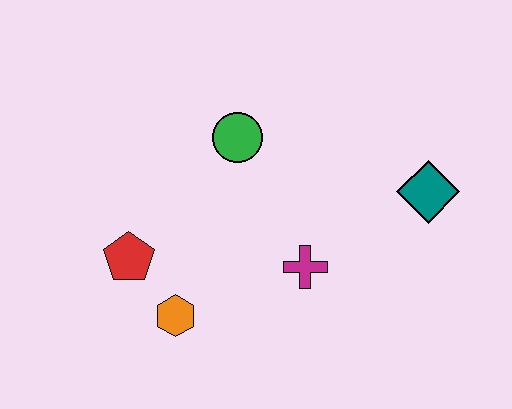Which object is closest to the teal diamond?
The magenta cross is closest to the teal diamond.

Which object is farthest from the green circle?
The teal diamond is farthest from the green circle.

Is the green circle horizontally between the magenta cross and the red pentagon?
Yes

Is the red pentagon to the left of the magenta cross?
Yes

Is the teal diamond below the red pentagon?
No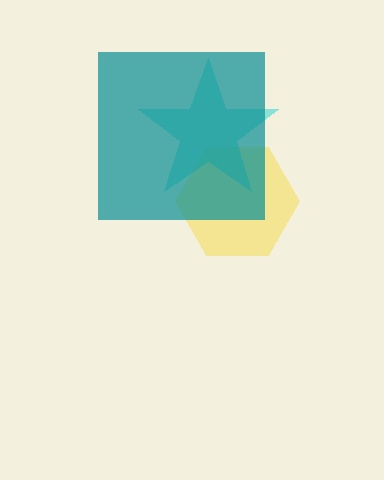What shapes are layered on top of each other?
The layered shapes are: a yellow hexagon, a cyan star, a teal square.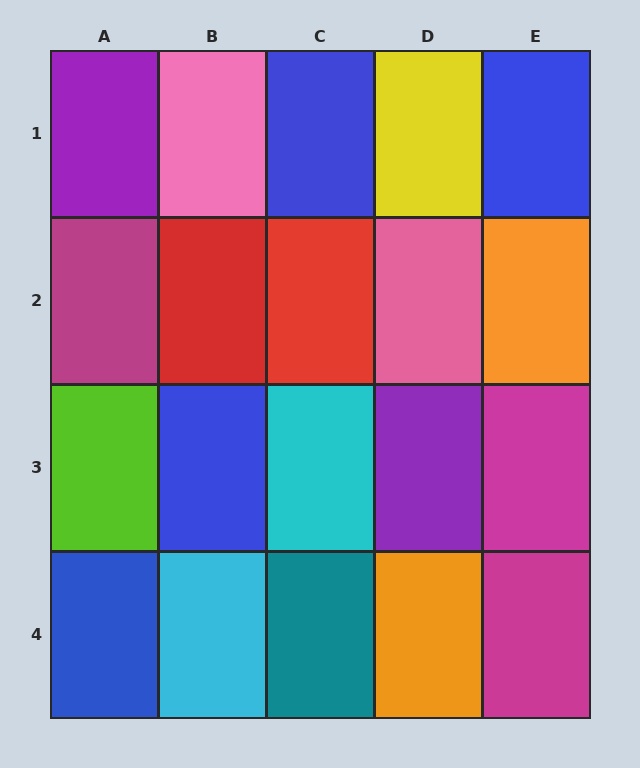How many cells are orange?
2 cells are orange.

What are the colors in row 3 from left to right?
Lime, blue, cyan, purple, magenta.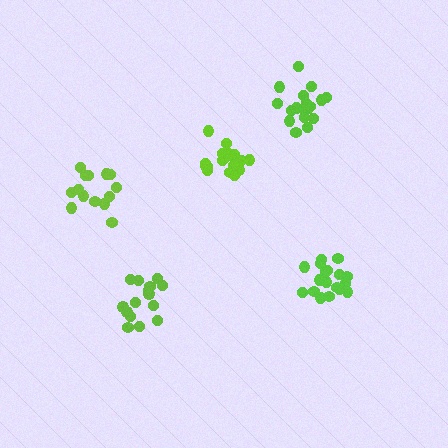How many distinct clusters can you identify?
There are 5 distinct clusters.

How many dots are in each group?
Group 1: 18 dots, Group 2: 19 dots, Group 3: 15 dots, Group 4: 19 dots, Group 5: 14 dots (85 total).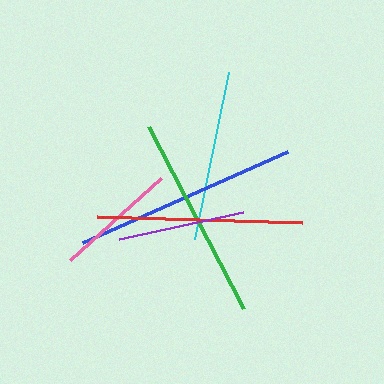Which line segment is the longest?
The blue line is the longest at approximately 224 pixels.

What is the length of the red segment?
The red segment is approximately 206 pixels long.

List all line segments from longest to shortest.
From longest to shortest: blue, green, red, cyan, purple, pink.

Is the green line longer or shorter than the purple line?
The green line is longer than the purple line.